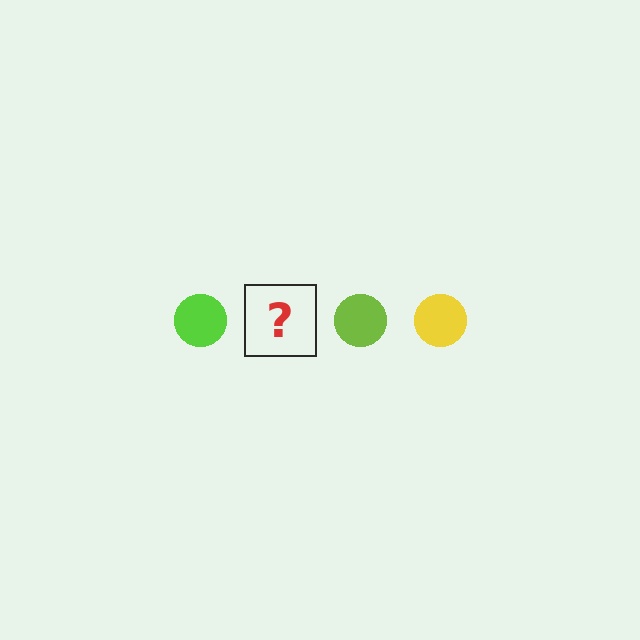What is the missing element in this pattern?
The missing element is a yellow circle.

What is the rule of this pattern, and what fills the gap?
The rule is that the pattern cycles through lime, yellow circles. The gap should be filled with a yellow circle.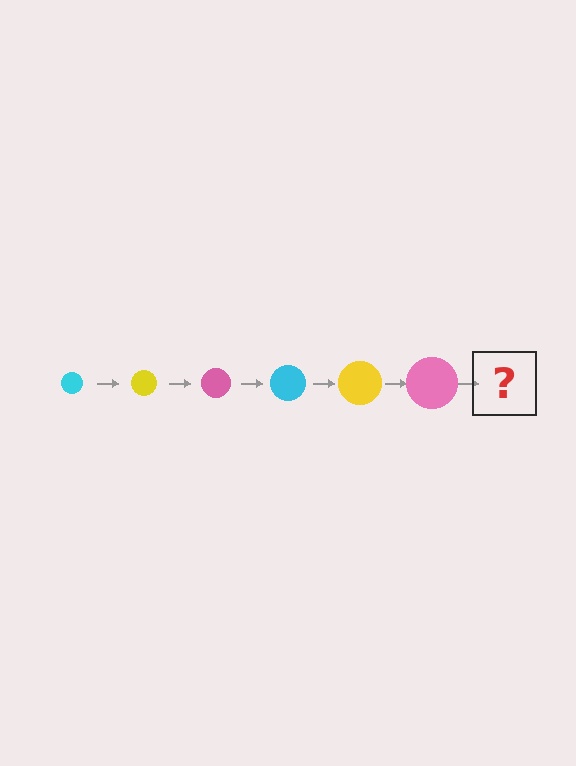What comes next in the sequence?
The next element should be a cyan circle, larger than the previous one.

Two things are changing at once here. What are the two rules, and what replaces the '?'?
The two rules are that the circle grows larger each step and the color cycles through cyan, yellow, and pink. The '?' should be a cyan circle, larger than the previous one.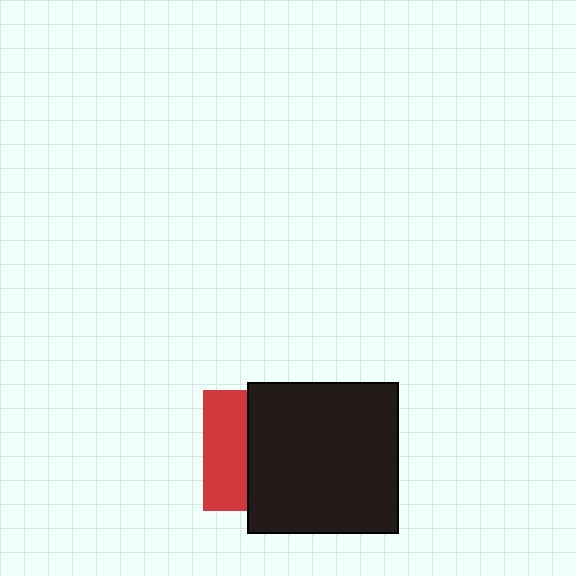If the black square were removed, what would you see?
You would see the complete red square.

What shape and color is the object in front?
The object in front is a black square.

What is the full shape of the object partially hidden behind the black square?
The partially hidden object is a red square.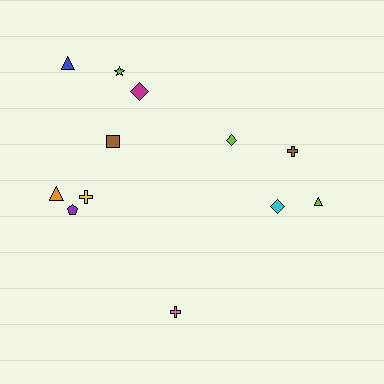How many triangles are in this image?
There are 3 triangles.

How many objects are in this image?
There are 12 objects.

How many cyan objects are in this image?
There is 1 cyan object.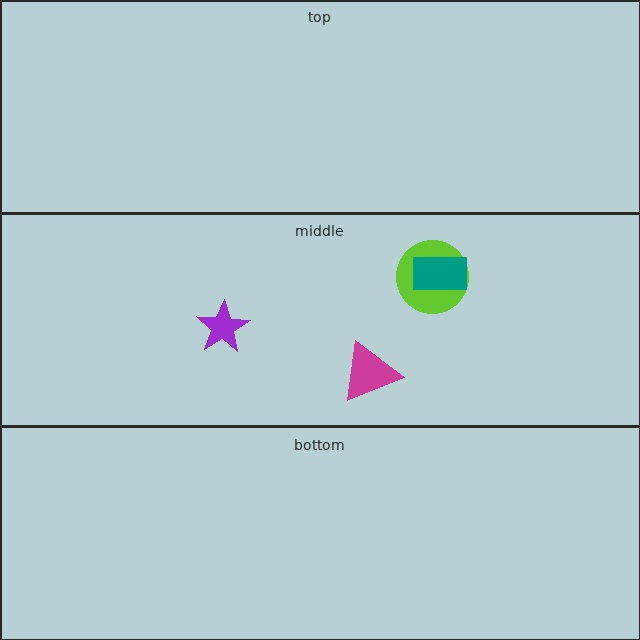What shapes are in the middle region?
The magenta triangle, the lime circle, the purple star, the teal rectangle.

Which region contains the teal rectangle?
The middle region.